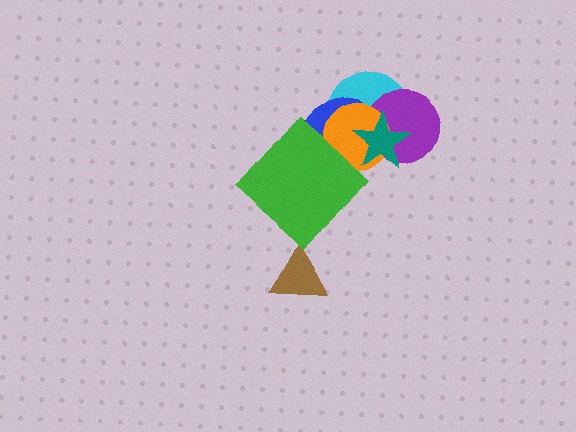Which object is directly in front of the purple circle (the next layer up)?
The blue ellipse is directly in front of the purple circle.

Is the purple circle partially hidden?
Yes, it is partially covered by another shape.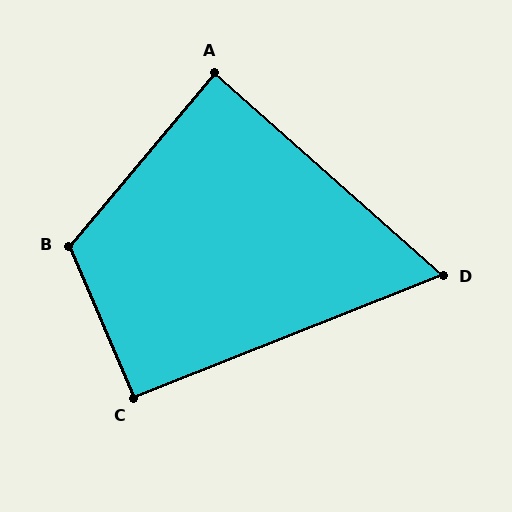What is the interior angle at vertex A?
Approximately 89 degrees (approximately right).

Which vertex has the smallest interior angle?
D, at approximately 63 degrees.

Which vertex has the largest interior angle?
B, at approximately 117 degrees.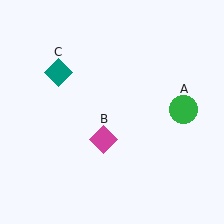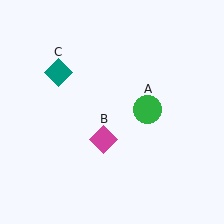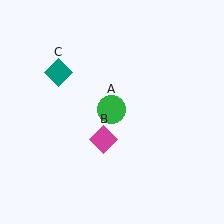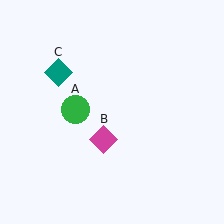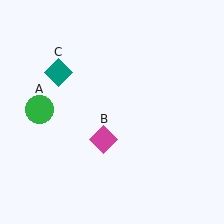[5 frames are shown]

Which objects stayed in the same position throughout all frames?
Magenta diamond (object B) and teal diamond (object C) remained stationary.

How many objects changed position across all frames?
1 object changed position: green circle (object A).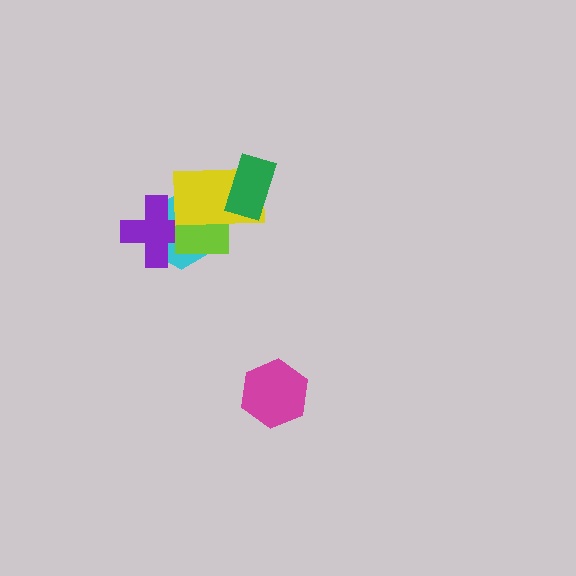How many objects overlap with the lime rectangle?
3 objects overlap with the lime rectangle.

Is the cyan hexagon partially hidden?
Yes, it is partially covered by another shape.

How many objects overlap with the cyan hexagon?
3 objects overlap with the cyan hexagon.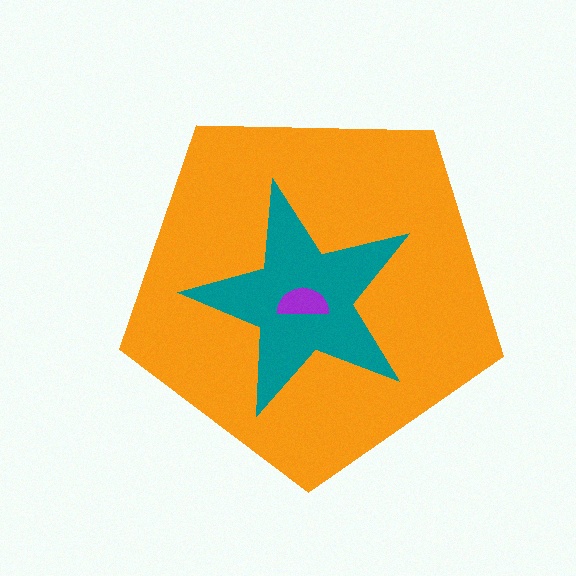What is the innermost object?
The purple semicircle.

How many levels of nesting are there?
3.